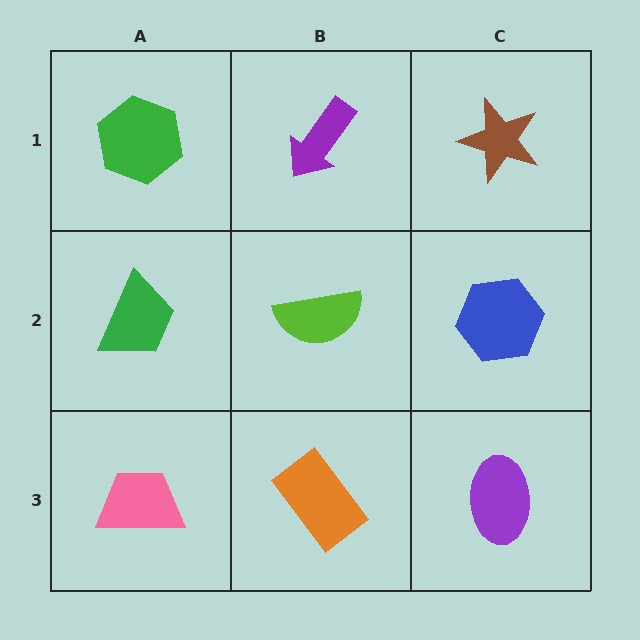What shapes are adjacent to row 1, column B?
A lime semicircle (row 2, column B), a green hexagon (row 1, column A), a brown star (row 1, column C).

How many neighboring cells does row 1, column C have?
2.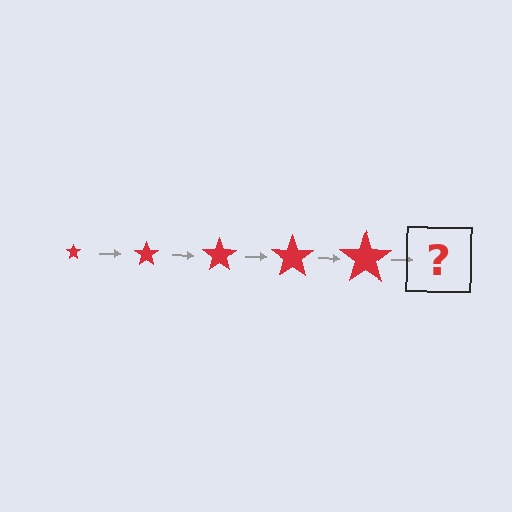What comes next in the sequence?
The next element should be a red star, larger than the previous one.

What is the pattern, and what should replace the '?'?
The pattern is that the star gets progressively larger each step. The '?' should be a red star, larger than the previous one.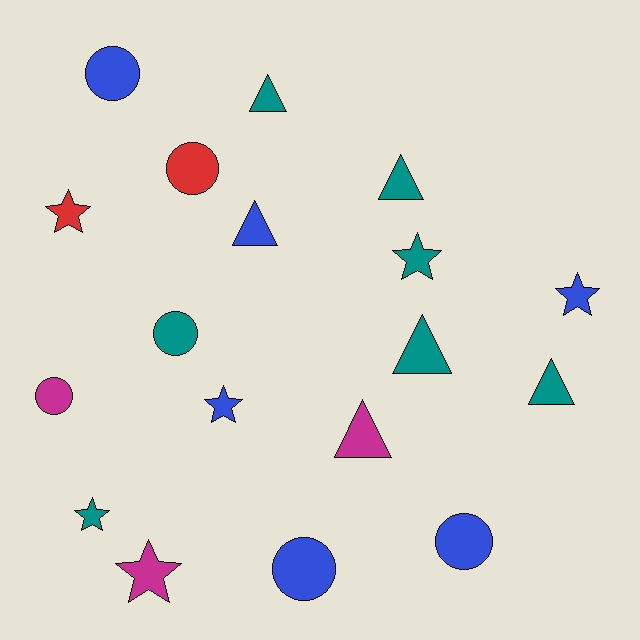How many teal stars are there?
There are 2 teal stars.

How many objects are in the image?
There are 18 objects.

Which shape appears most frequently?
Star, with 6 objects.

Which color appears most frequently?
Teal, with 7 objects.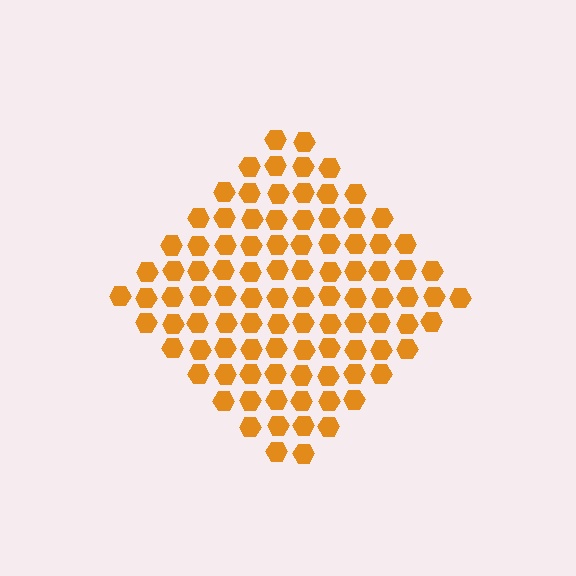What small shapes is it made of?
It is made of small hexagons.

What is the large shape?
The large shape is a diamond.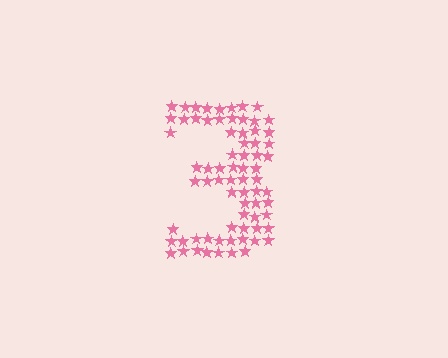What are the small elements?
The small elements are stars.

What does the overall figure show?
The overall figure shows the digit 3.